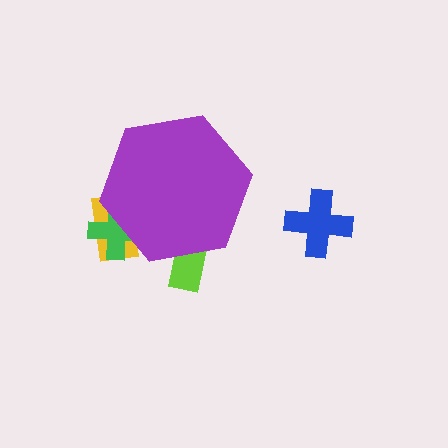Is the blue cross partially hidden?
No, the blue cross is fully visible.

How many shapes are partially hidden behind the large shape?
3 shapes are partially hidden.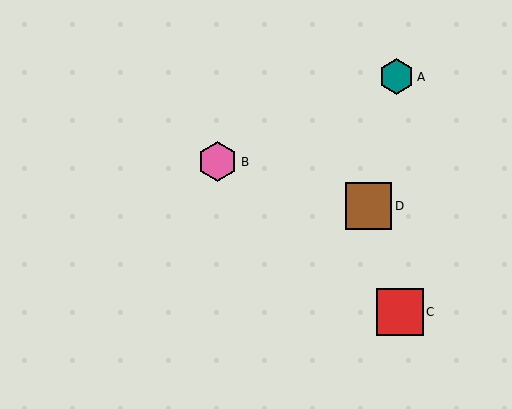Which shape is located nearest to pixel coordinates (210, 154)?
The pink hexagon (labeled B) at (217, 162) is nearest to that location.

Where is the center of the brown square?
The center of the brown square is at (369, 206).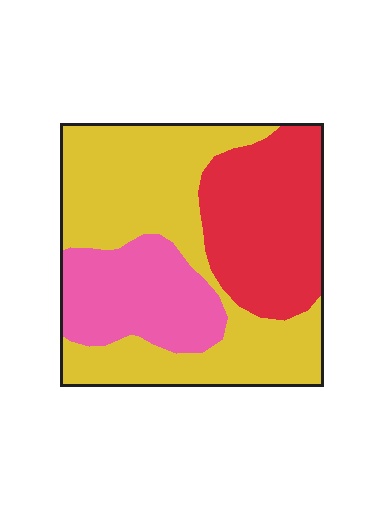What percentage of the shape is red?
Red covers 29% of the shape.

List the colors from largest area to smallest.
From largest to smallest: yellow, red, pink.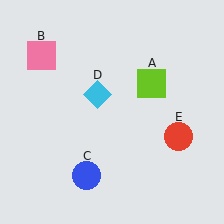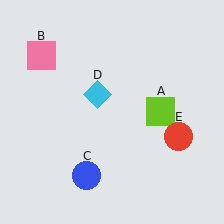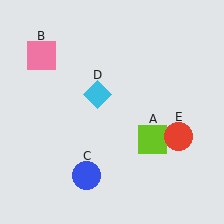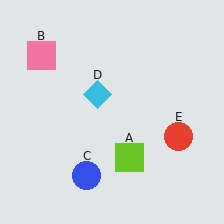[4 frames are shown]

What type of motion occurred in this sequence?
The lime square (object A) rotated clockwise around the center of the scene.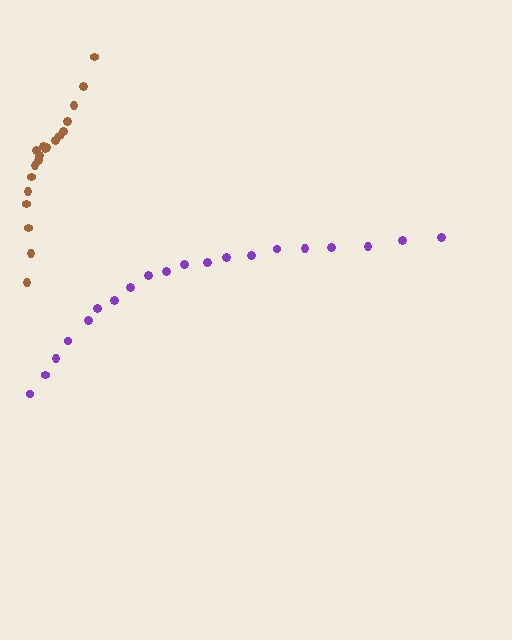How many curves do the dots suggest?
There are 2 distinct paths.